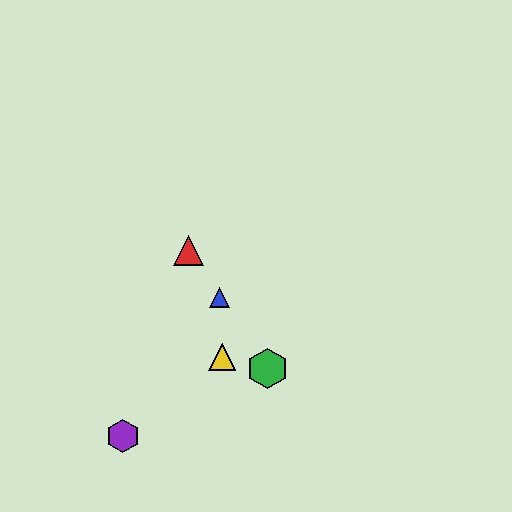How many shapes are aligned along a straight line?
3 shapes (the red triangle, the blue triangle, the green hexagon) are aligned along a straight line.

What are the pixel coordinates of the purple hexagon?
The purple hexagon is at (123, 436).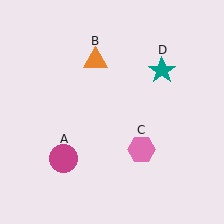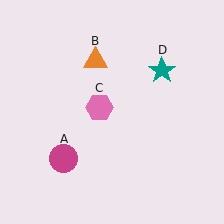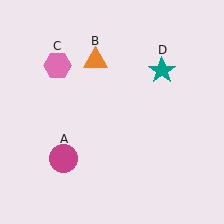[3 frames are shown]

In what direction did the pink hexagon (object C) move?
The pink hexagon (object C) moved up and to the left.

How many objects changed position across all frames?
1 object changed position: pink hexagon (object C).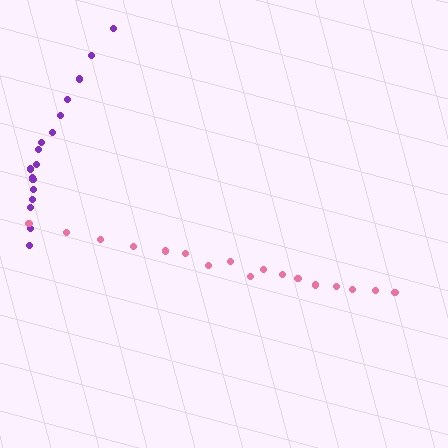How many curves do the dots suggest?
There are 2 distinct paths.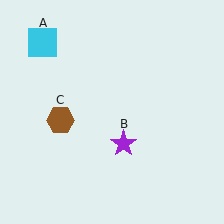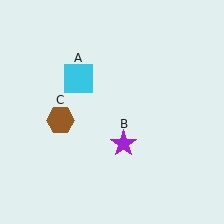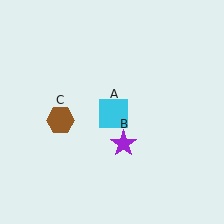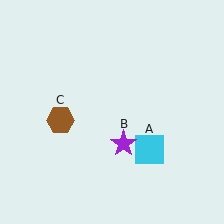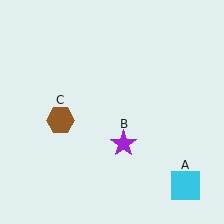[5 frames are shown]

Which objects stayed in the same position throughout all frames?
Purple star (object B) and brown hexagon (object C) remained stationary.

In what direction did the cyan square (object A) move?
The cyan square (object A) moved down and to the right.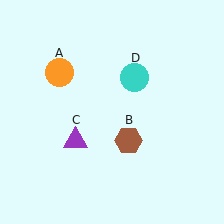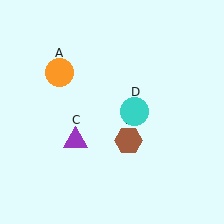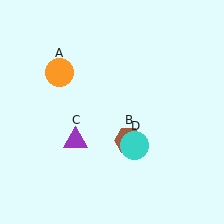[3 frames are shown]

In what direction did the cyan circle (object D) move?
The cyan circle (object D) moved down.